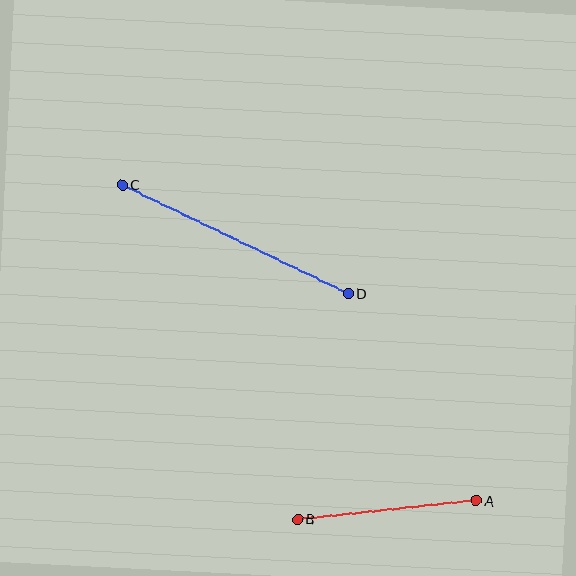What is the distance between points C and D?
The distance is approximately 250 pixels.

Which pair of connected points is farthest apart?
Points C and D are farthest apart.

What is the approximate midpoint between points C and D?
The midpoint is at approximately (235, 239) pixels.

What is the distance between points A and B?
The distance is approximately 180 pixels.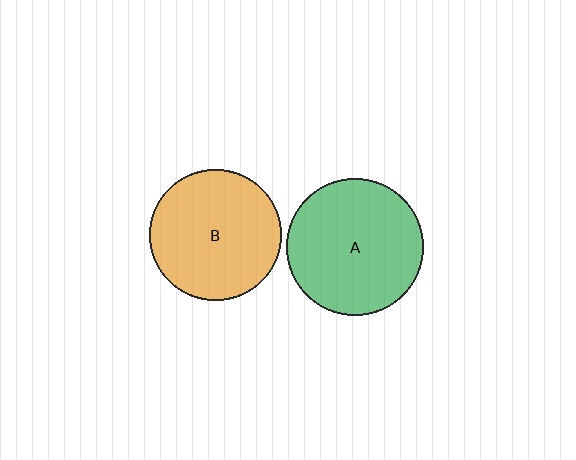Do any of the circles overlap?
No, none of the circles overlap.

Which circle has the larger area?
Circle A (green).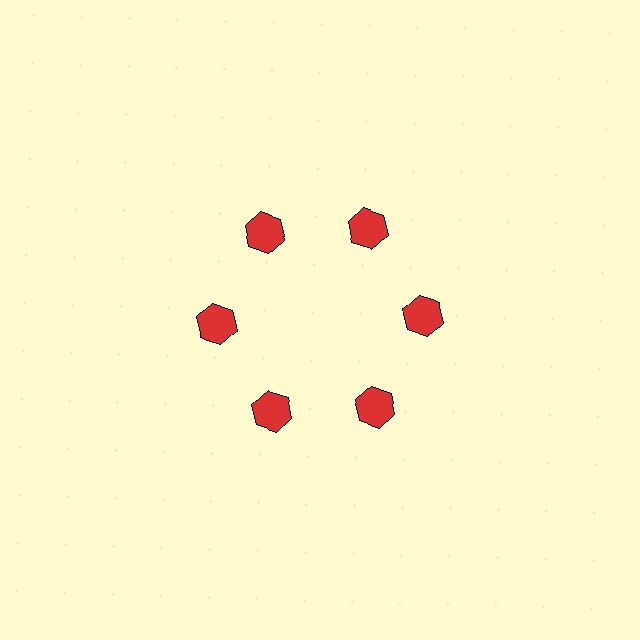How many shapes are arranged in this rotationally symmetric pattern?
There are 6 shapes, arranged in 6 groups of 1.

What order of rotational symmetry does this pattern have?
This pattern has 6-fold rotational symmetry.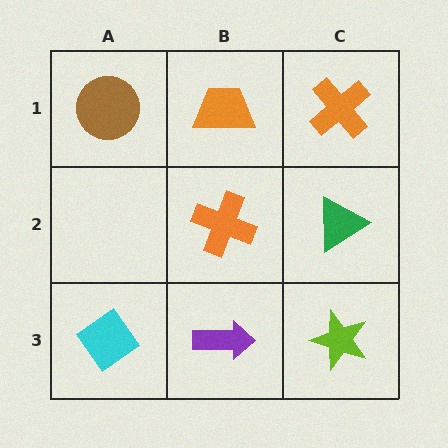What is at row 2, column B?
An orange cross.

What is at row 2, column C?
A green triangle.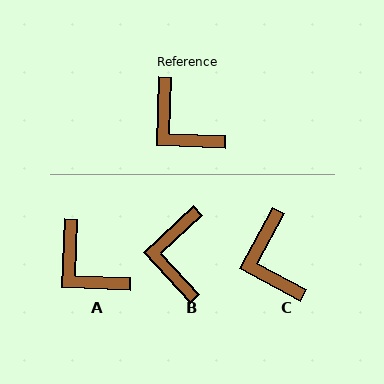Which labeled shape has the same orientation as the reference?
A.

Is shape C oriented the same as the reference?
No, it is off by about 26 degrees.